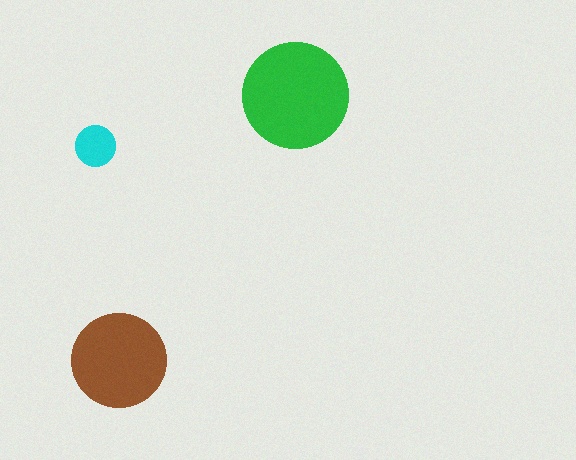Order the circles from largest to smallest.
the green one, the brown one, the cyan one.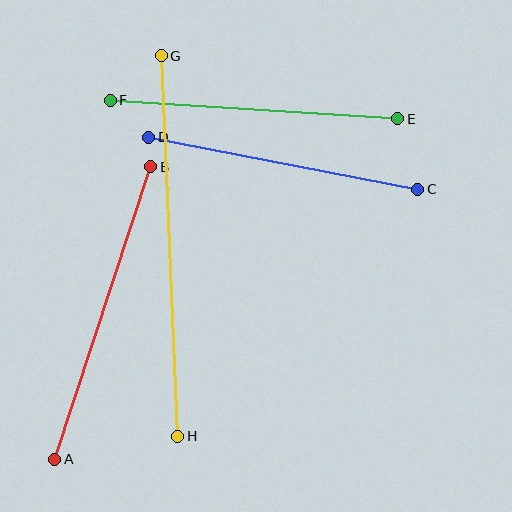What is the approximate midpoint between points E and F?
The midpoint is at approximately (254, 110) pixels.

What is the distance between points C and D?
The distance is approximately 274 pixels.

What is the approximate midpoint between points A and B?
The midpoint is at approximately (103, 313) pixels.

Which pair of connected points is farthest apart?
Points G and H are farthest apart.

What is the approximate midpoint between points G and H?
The midpoint is at approximately (169, 246) pixels.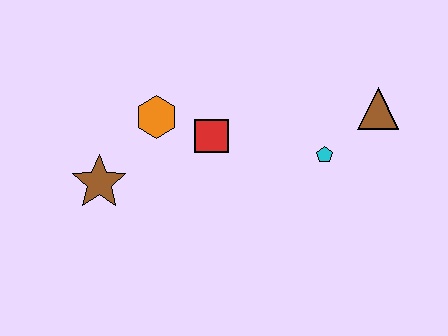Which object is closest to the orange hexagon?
The red square is closest to the orange hexagon.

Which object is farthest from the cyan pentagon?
The brown star is farthest from the cyan pentagon.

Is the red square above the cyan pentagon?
Yes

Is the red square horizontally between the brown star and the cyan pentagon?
Yes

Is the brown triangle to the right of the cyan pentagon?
Yes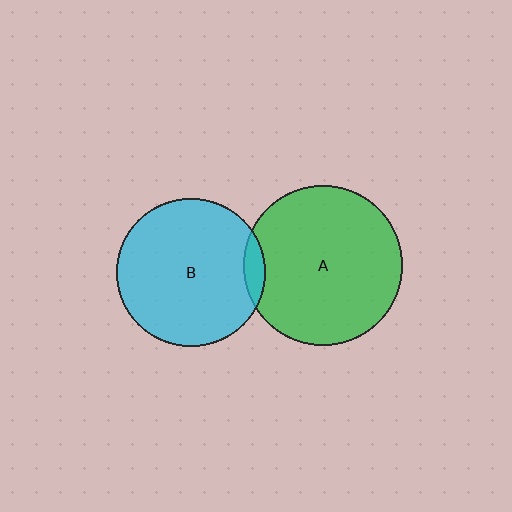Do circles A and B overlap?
Yes.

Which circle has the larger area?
Circle A (green).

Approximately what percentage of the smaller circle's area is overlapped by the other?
Approximately 5%.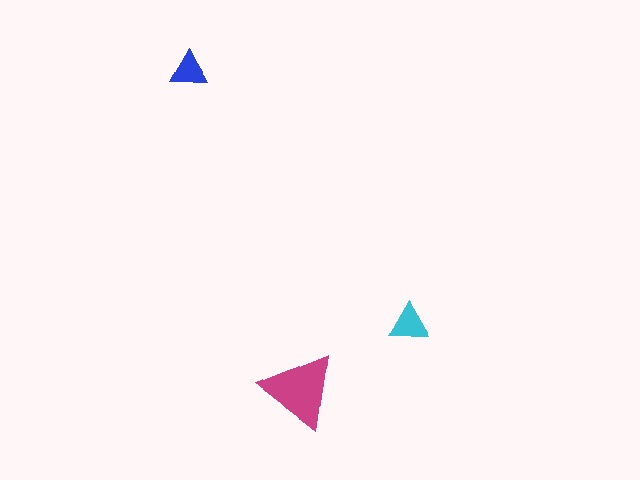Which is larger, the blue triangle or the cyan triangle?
The cyan one.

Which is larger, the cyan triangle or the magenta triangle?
The magenta one.